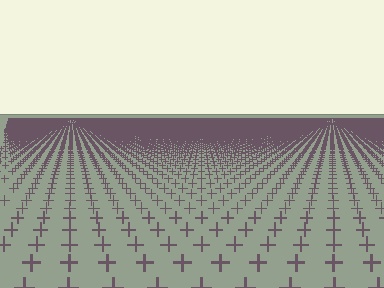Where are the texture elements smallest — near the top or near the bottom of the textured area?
Near the top.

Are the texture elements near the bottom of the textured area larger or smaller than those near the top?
Larger. Near the bottom, elements are closer to the viewer and appear at a bigger on-screen size.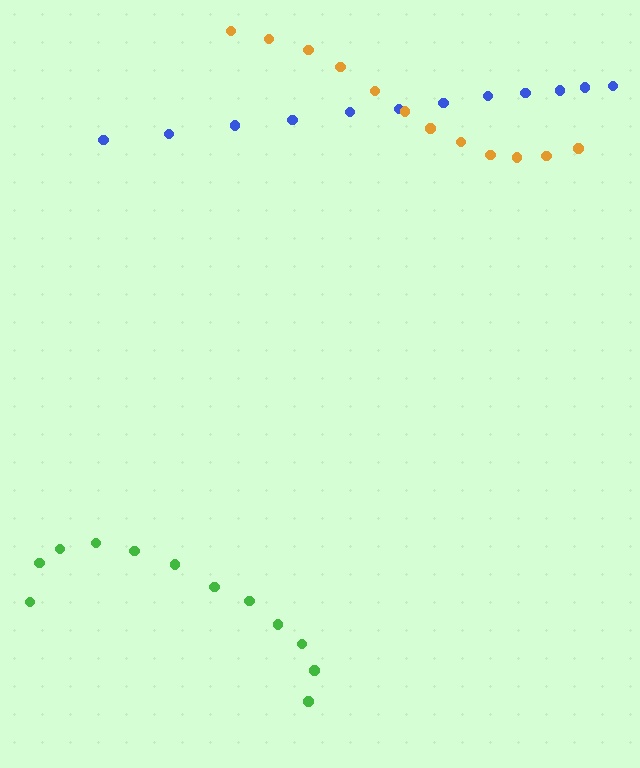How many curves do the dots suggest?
There are 3 distinct paths.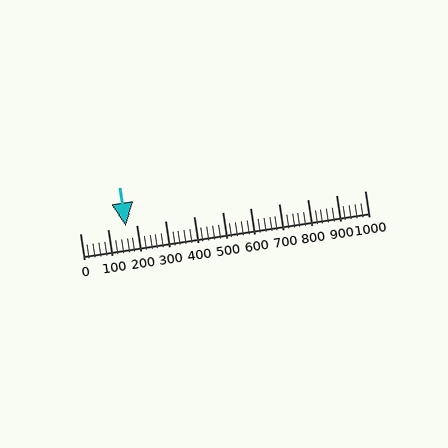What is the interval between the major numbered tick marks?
The major tick marks are spaced 100 units apart.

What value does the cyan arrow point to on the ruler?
The cyan arrow points to approximately 160.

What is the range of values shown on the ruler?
The ruler shows values from 0 to 1000.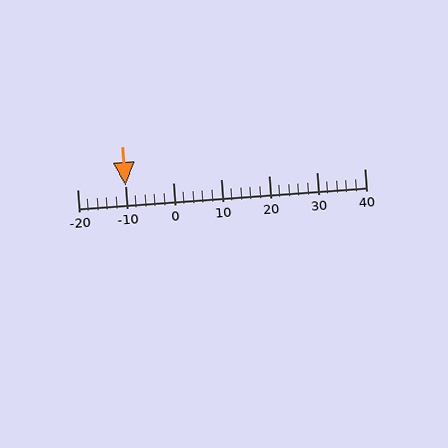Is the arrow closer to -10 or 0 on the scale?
The arrow is closer to -10.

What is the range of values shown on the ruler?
The ruler shows values from -20 to 40.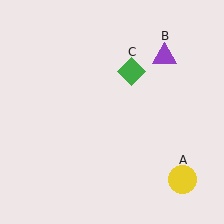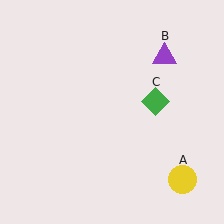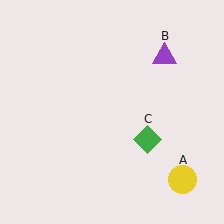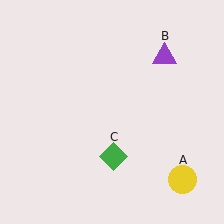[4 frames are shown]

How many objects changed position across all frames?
1 object changed position: green diamond (object C).